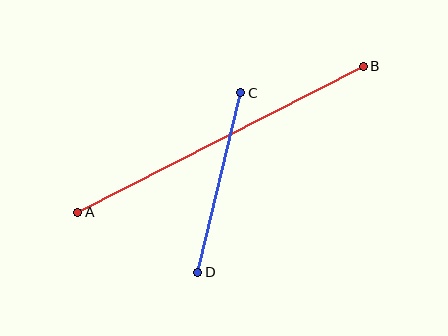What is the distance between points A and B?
The distance is approximately 321 pixels.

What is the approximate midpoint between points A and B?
The midpoint is at approximately (221, 139) pixels.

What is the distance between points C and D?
The distance is approximately 185 pixels.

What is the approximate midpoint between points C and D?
The midpoint is at approximately (219, 182) pixels.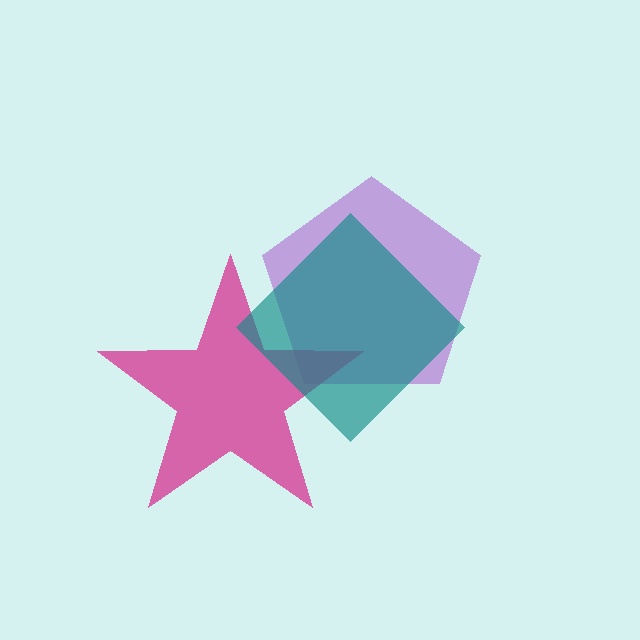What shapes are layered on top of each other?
The layered shapes are: a purple pentagon, a magenta star, a teal diamond.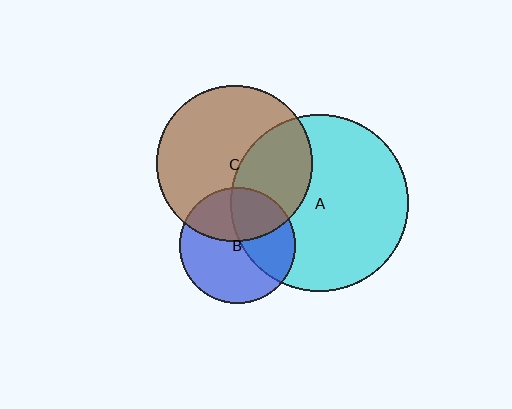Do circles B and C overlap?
Yes.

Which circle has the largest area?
Circle A (cyan).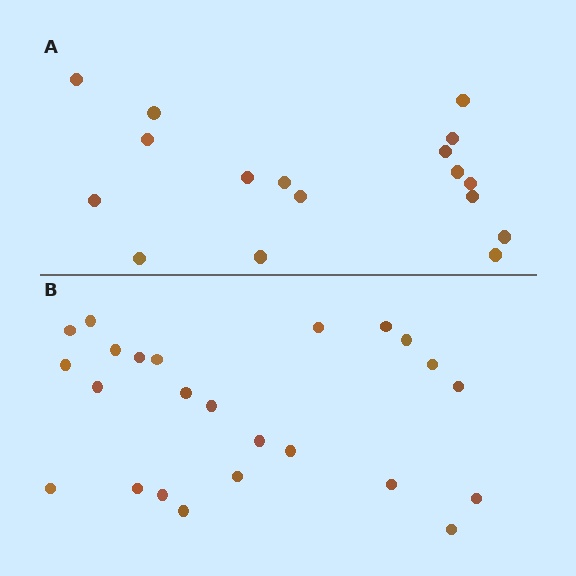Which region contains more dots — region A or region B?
Region B (the bottom region) has more dots.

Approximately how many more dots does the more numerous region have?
Region B has roughly 8 or so more dots than region A.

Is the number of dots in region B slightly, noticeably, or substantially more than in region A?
Region B has noticeably more, but not dramatically so. The ratio is roughly 1.4 to 1.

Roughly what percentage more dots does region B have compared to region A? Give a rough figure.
About 40% more.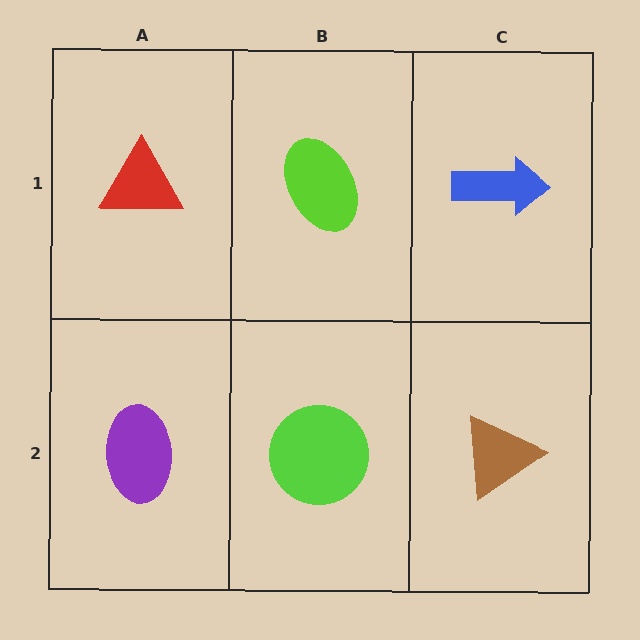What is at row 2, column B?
A lime circle.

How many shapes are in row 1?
3 shapes.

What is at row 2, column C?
A brown triangle.